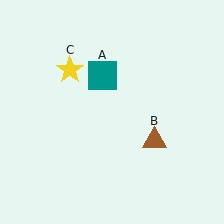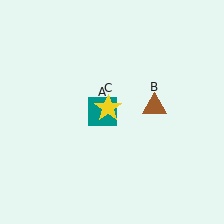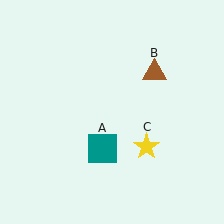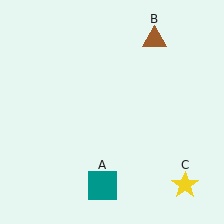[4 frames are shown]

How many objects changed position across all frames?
3 objects changed position: teal square (object A), brown triangle (object B), yellow star (object C).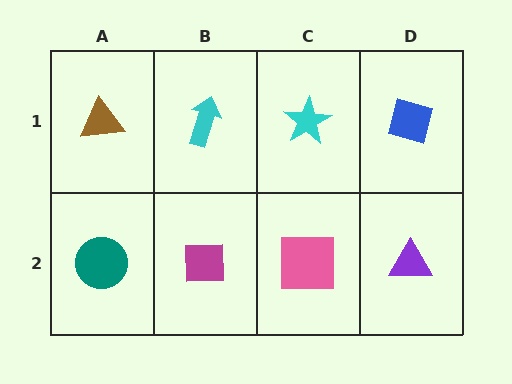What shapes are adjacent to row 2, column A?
A brown triangle (row 1, column A), a magenta square (row 2, column B).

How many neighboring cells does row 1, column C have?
3.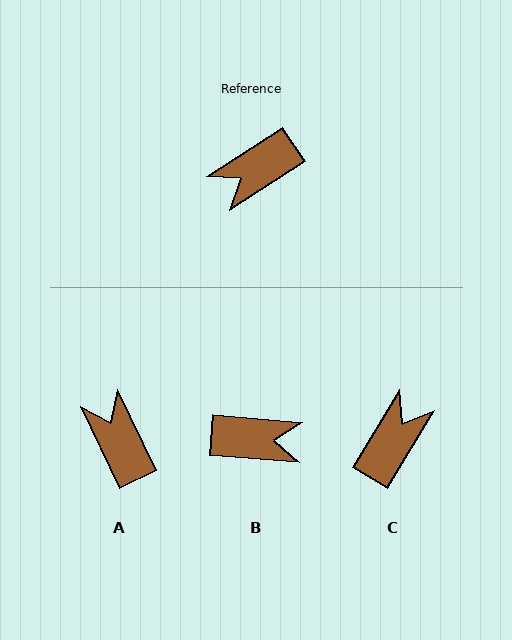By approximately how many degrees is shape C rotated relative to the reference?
Approximately 154 degrees clockwise.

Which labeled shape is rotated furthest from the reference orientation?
C, about 154 degrees away.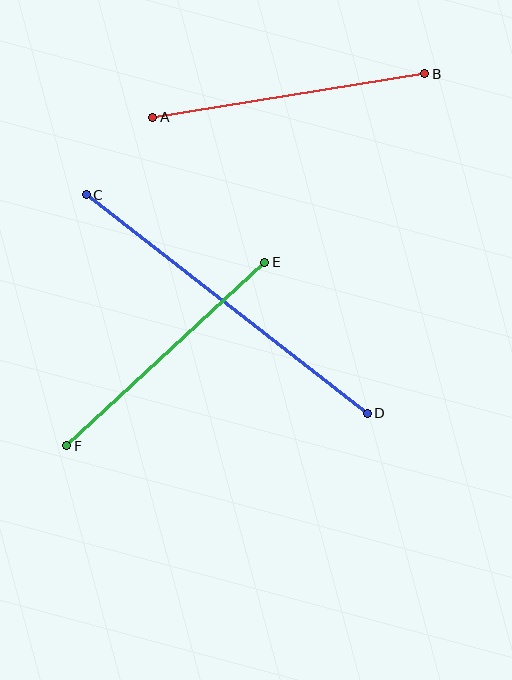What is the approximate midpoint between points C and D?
The midpoint is at approximately (227, 304) pixels.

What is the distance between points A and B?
The distance is approximately 276 pixels.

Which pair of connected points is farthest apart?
Points C and D are farthest apart.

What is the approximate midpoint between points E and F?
The midpoint is at approximately (166, 354) pixels.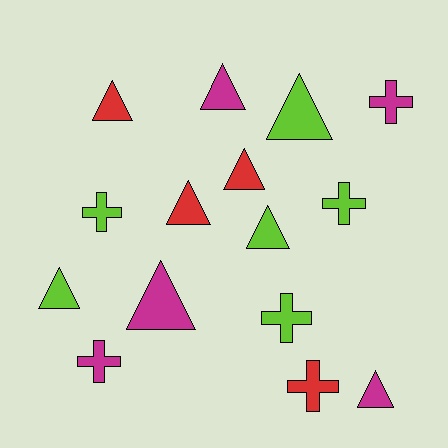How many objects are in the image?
There are 15 objects.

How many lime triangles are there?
There are 3 lime triangles.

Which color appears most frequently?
Lime, with 6 objects.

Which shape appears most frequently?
Triangle, with 9 objects.